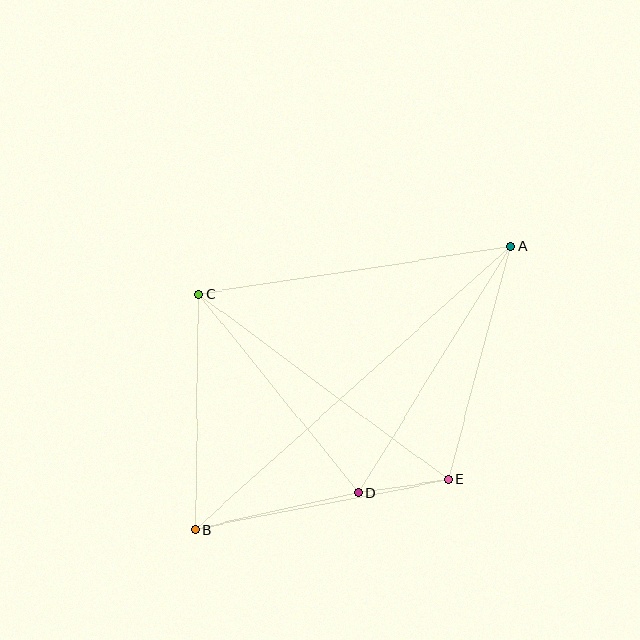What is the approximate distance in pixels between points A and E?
The distance between A and E is approximately 242 pixels.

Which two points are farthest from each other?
Points A and B are farthest from each other.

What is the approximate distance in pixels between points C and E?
The distance between C and E is approximately 311 pixels.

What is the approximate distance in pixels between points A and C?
The distance between A and C is approximately 315 pixels.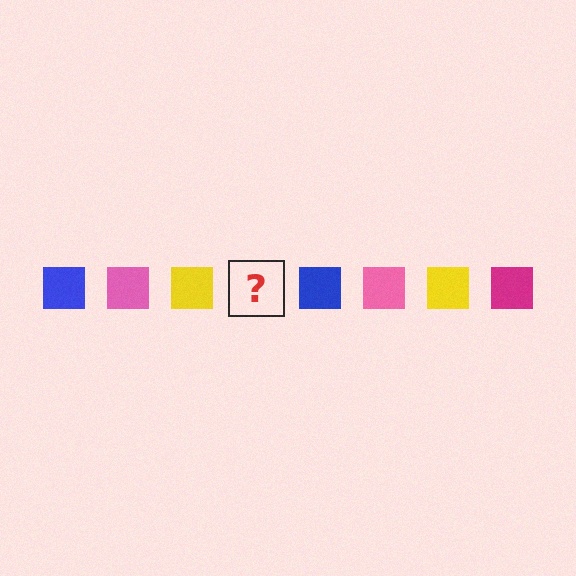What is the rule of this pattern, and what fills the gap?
The rule is that the pattern cycles through blue, pink, yellow, magenta squares. The gap should be filled with a magenta square.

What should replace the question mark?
The question mark should be replaced with a magenta square.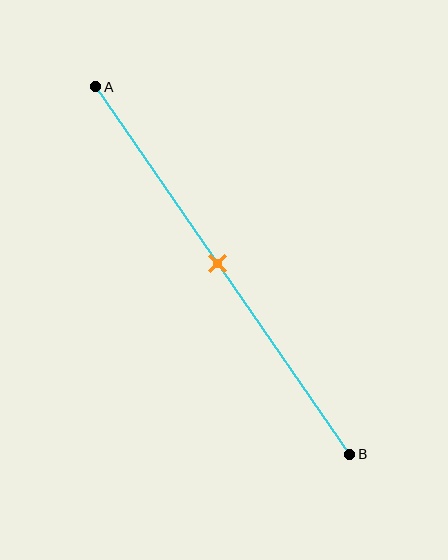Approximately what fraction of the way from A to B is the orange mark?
The orange mark is approximately 50% of the way from A to B.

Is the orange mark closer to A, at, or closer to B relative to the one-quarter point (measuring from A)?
The orange mark is closer to point B than the one-quarter point of segment AB.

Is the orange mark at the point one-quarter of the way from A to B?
No, the mark is at about 50% from A, not at the 25% one-quarter point.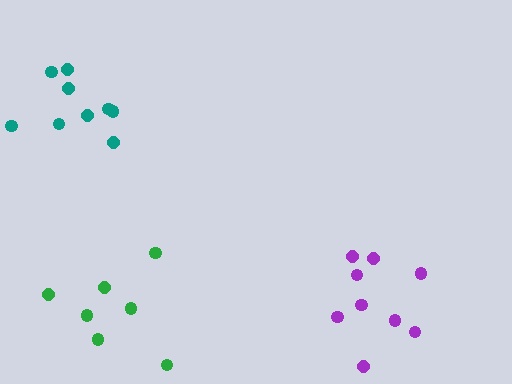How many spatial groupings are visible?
There are 3 spatial groupings.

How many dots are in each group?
Group 1: 9 dots, Group 2: 7 dots, Group 3: 9 dots (25 total).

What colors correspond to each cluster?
The clusters are colored: purple, green, teal.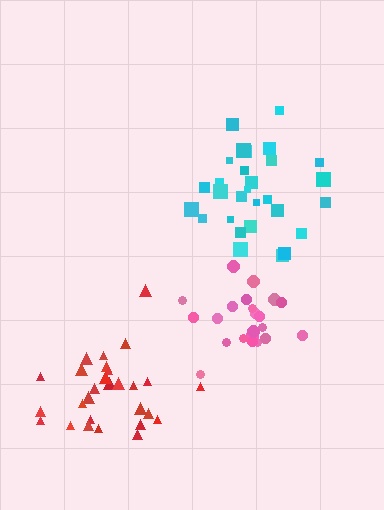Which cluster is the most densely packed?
Pink.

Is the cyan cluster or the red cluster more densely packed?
Cyan.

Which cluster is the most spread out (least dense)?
Red.